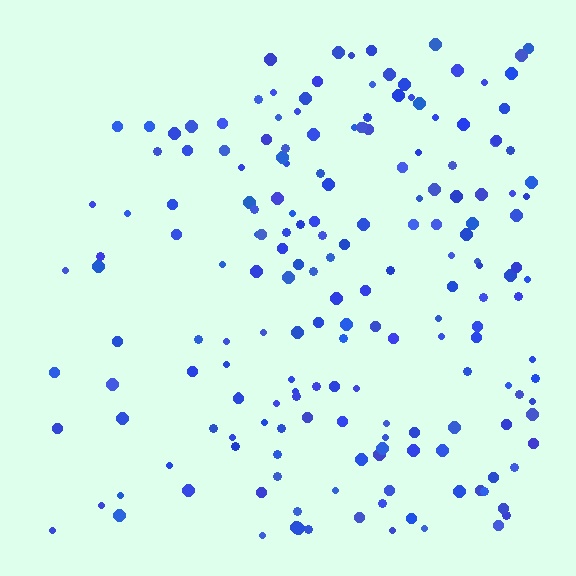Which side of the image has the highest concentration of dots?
The right.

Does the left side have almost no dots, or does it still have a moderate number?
Still a moderate number, just noticeably fewer than the right.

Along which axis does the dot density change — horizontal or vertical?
Horizontal.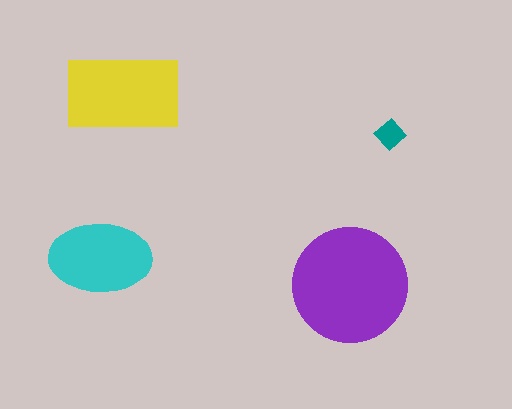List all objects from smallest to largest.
The teal diamond, the cyan ellipse, the yellow rectangle, the purple circle.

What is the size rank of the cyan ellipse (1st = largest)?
3rd.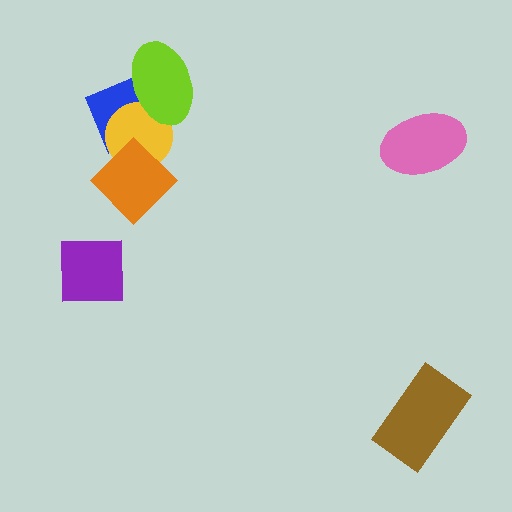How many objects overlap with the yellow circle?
3 objects overlap with the yellow circle.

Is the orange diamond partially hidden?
No, no other shape covers it.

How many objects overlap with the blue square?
2 objects overlap with the blue square.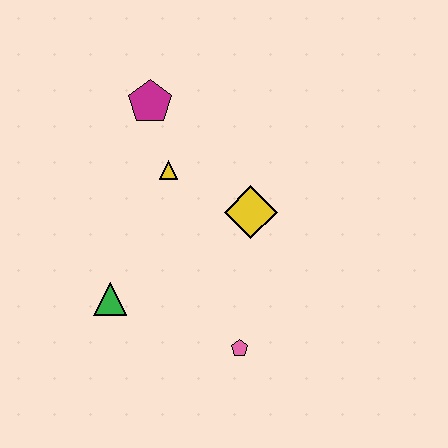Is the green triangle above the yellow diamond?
No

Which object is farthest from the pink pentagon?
The magenta pentagon is farthest from the pink pentagon.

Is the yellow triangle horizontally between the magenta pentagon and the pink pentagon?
Yes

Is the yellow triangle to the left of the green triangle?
No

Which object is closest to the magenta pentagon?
The yellow triangle is closest to the magenta pentagon.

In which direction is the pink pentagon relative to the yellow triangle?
The pink pentagon is below the yellow triangle.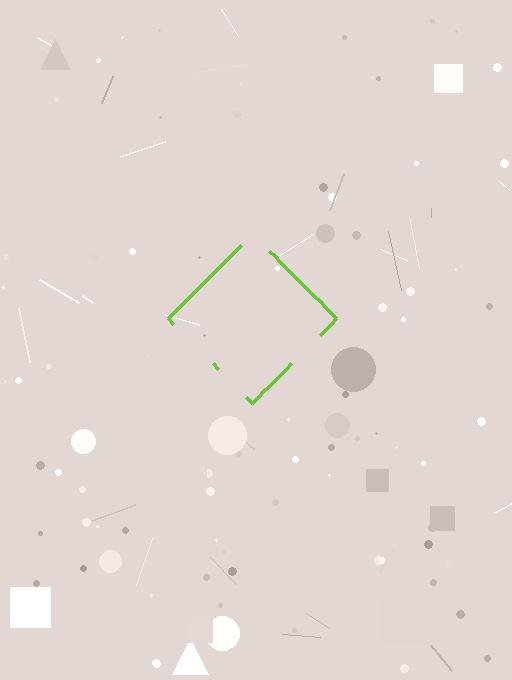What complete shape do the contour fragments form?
The contour fragments form a diamond.